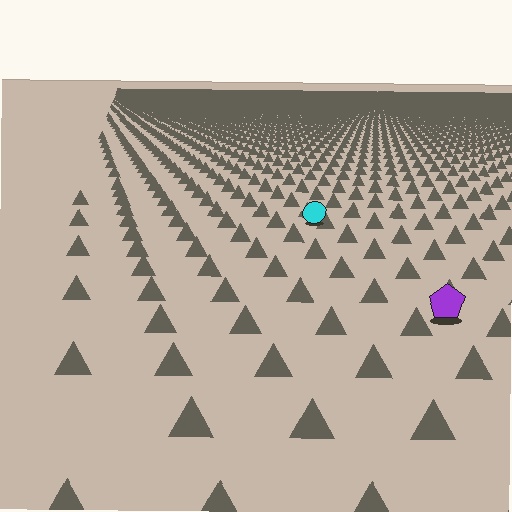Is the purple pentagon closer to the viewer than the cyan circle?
Yes. The purple pentagon is closer — you can tell from the texture gradient: the ground texture is coarser near it.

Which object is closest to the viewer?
The purple pentagon is closest. The texture marks near it are larger and more spread out.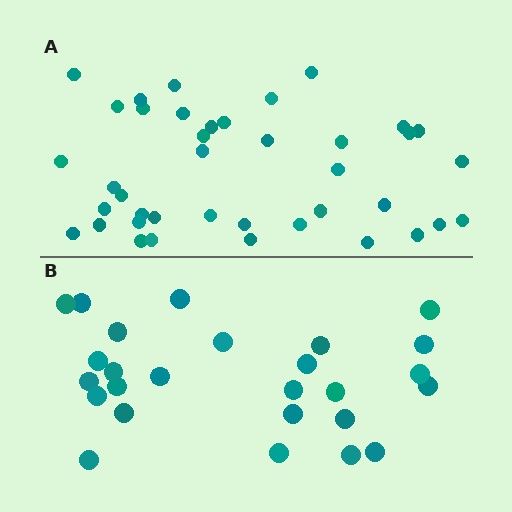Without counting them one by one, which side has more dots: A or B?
Region A (the top region) has more dots.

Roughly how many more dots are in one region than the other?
Region A has approximately 15 more dots than region B.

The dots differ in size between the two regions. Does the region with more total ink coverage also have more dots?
No. Region B has more total ink coverage because its dots are larger, but region A actually contains more individual dots. Total area can be misleading — the number of items is what matters here.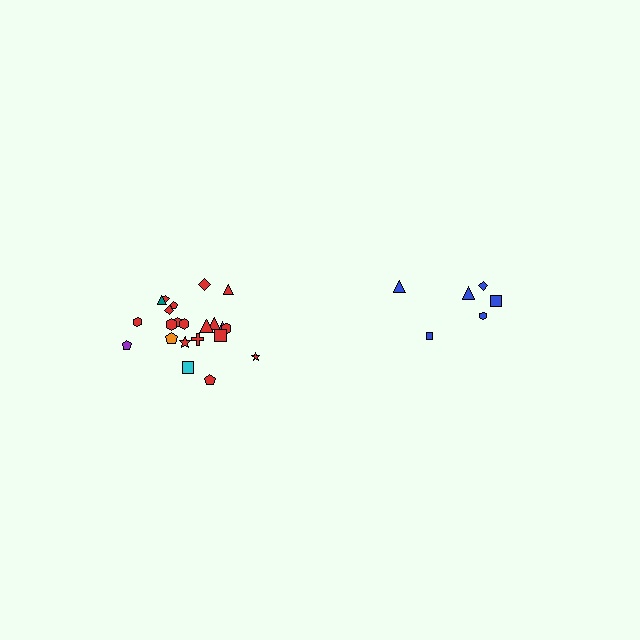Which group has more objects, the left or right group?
The left group.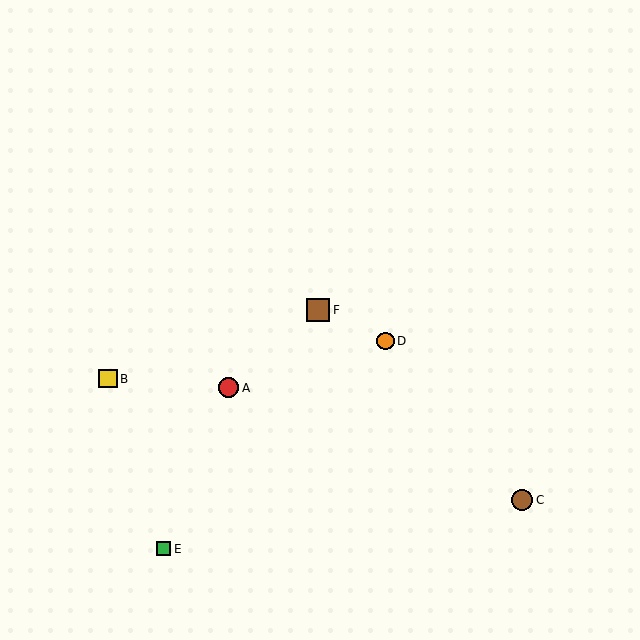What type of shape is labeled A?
Shape A is a red circle.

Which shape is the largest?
The brown square (labeled F) is the largest.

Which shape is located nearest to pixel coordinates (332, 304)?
The brown square (labeled F) at (318, 310) is nearest to that location.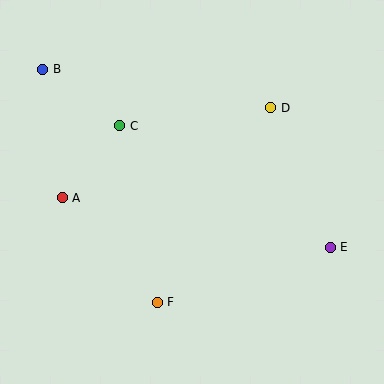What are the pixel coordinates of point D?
Point D is at (271, 108).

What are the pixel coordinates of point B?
Point B is at (43, 69).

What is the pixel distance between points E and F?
The distance between E and F is 182 pixels.